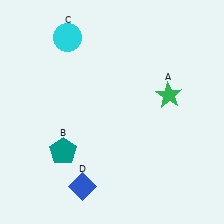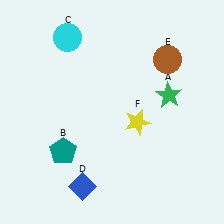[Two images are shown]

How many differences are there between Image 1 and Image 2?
There are 2 differences between the two images.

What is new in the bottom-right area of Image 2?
A yellow star (F) was added in the bottom-right area of Image 2.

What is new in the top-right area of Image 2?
A brown circle (E) was added in the top-right area of Image 2.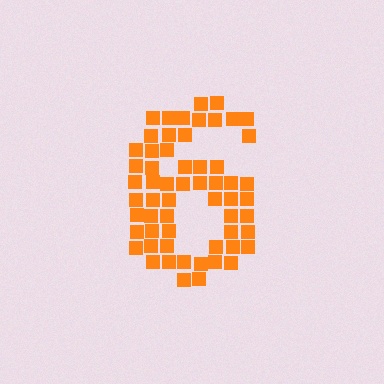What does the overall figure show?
The overall figure shows the digit 6.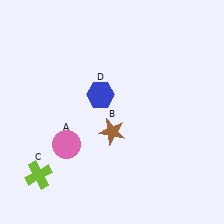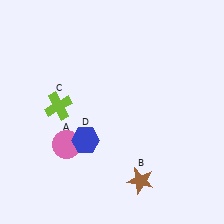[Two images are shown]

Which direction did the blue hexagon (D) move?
The blue hexagon (D) moved down.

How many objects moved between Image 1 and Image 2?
3 objects moved between the two images.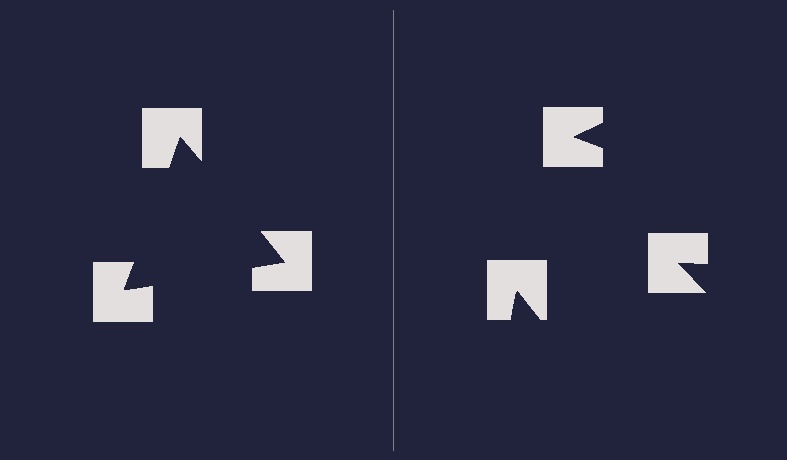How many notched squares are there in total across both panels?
6 — 3 on each side.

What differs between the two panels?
The notched squares are positioned identically on both sides; only the wedge orientations differ. On the left they align to a triangle; on the right they are misaligned.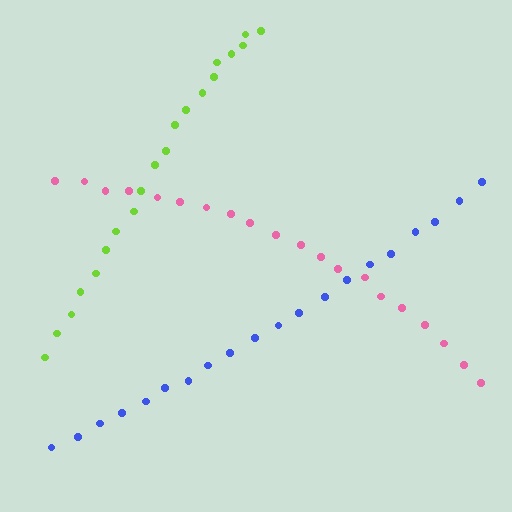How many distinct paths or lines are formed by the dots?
There are 3 distinct paths.